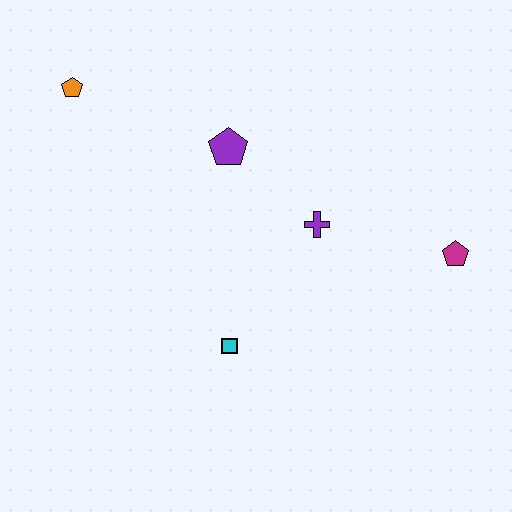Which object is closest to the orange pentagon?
The purple pentagon is closest to the orange pentagon.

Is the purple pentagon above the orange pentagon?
No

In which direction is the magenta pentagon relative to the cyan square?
The magenta pentagon is to the right of the cyan square.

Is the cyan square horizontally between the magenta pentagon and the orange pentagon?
Yes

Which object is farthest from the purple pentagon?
The magenta pentagon is farthest from the purple pentagon.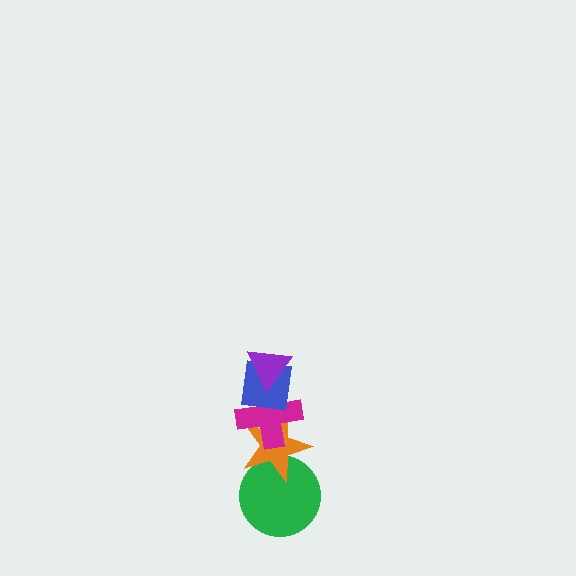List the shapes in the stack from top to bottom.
From top to bottom: the purple triangle, the blue square, the magenta cross, the orange star, the green circle.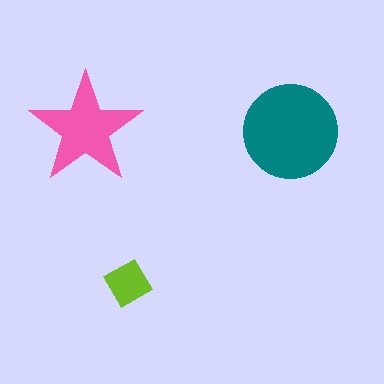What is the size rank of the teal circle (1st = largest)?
1st.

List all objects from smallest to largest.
The lime square, the pink star, the teal circle.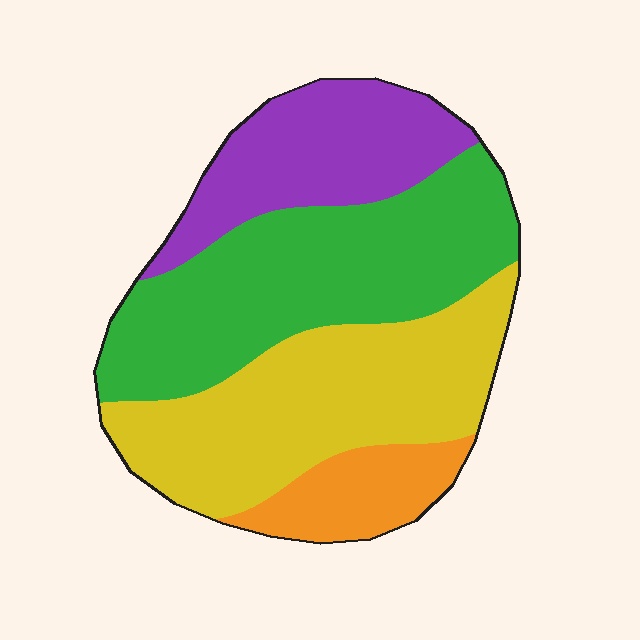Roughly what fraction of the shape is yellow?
Yellow covers 33% of the shape.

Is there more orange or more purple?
Purple.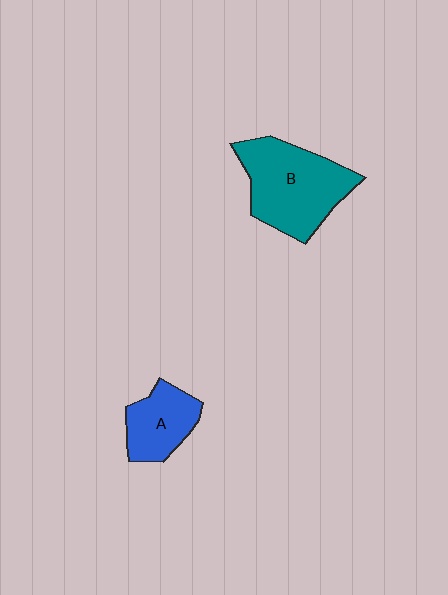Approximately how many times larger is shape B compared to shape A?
Approximately 1.8 times.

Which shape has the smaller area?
Shape A (blue).